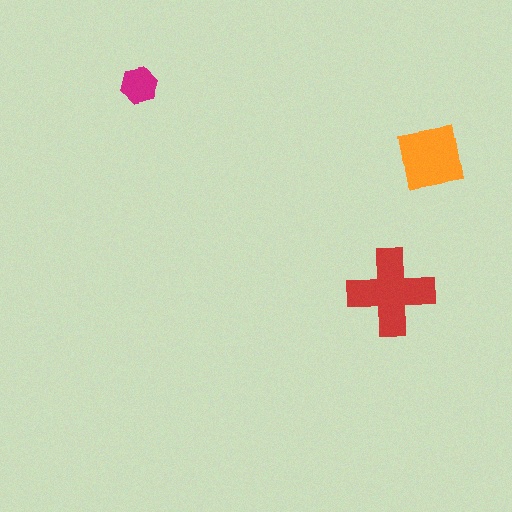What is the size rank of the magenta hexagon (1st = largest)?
3rd.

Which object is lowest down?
The red cross is bottommost.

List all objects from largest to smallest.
The red cross, the orange square, the magenta hexagon.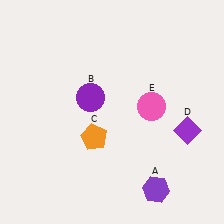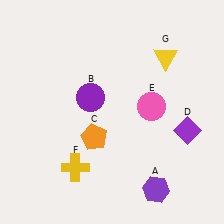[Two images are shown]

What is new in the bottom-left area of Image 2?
A yellow cross (F) was added in the bottom-left area of Image 2.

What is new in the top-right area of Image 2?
A yellow triangle (G) was added in the top-right area of Image 2.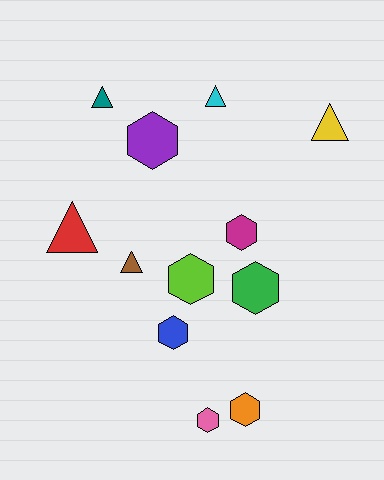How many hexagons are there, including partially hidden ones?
There are 7 hexagons.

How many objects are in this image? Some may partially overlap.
There are 12 objects.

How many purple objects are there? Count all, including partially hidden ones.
There is 1 purple object.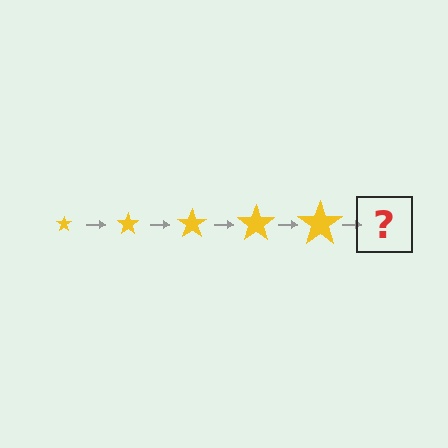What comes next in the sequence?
The next element should be a yellow star, larger than the previous one.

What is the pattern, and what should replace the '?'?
The pattern is that the star gets progressively larger each step. The '?' should be a yellow star, larger than the previous one.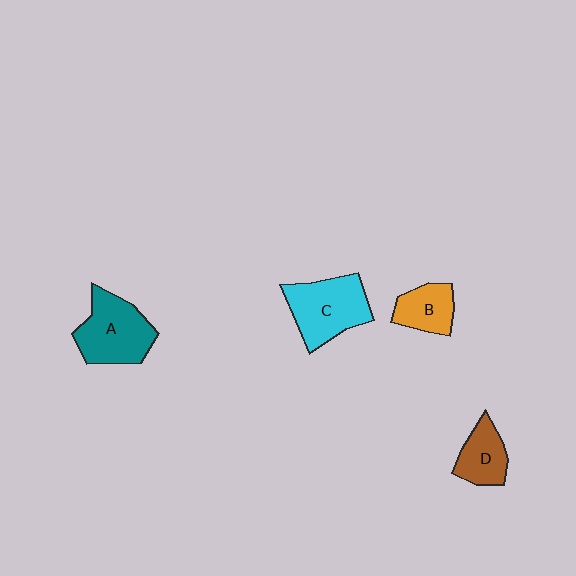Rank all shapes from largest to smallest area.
From largest to smallest: C (cyan), A (teal), D (brown), B (orange).